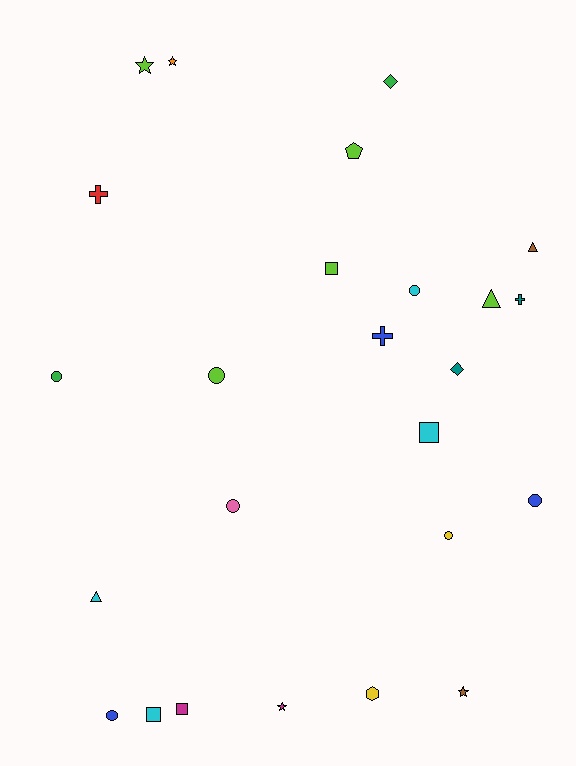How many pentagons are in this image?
There is 1 pentagon.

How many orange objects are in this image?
There is 1 orange object.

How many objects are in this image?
There are 25 objects.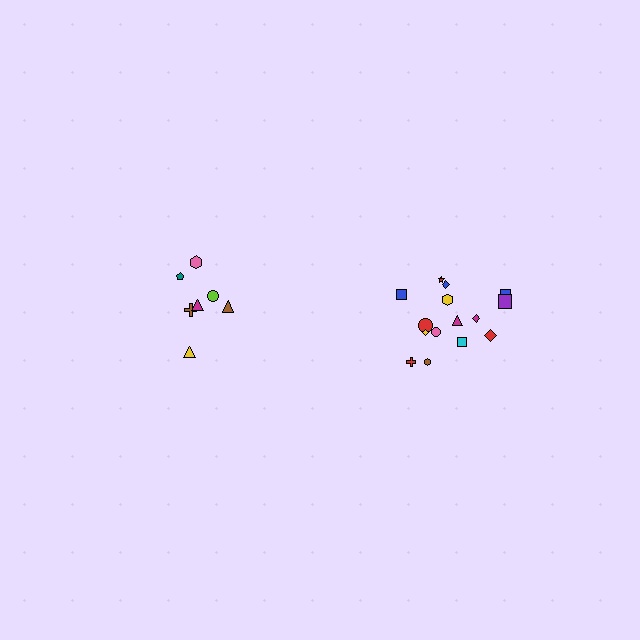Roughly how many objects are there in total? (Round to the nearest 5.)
Roughly 20 objects in total.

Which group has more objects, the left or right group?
The right group.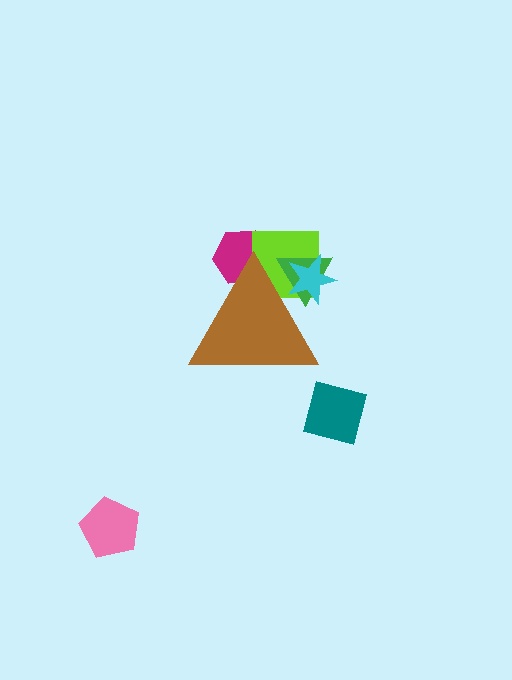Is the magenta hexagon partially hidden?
Yes, the magenta hexagon is partially hidden behind the brown triangle.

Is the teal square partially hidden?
No, the teal square is fully visible.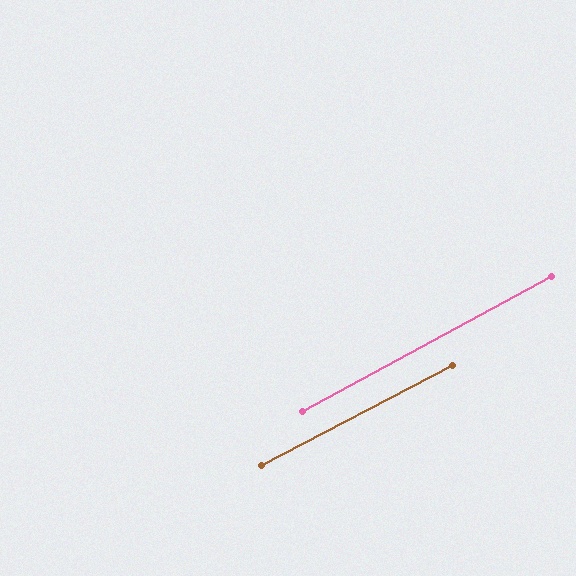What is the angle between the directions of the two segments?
Approximately 1 degree.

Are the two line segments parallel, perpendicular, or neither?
Parallel — their directions differ by only 1.1°.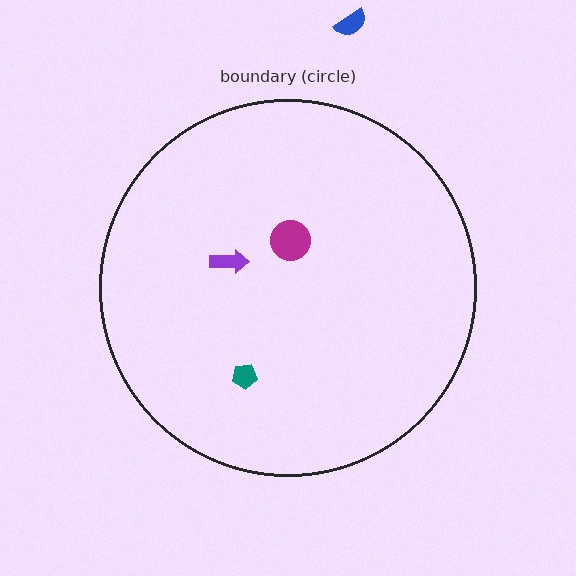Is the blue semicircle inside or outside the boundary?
Outside.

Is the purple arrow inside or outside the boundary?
Inside.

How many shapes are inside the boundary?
3 inside, 1 outside.